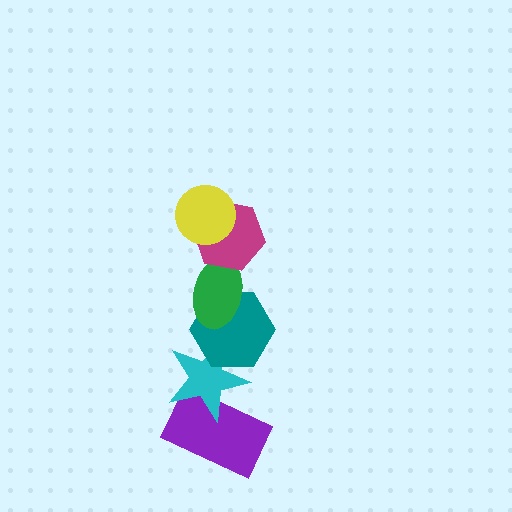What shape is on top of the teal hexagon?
The green ellipse is on top of the teal hexagon.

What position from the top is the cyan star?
The cyan star is 5th from the top.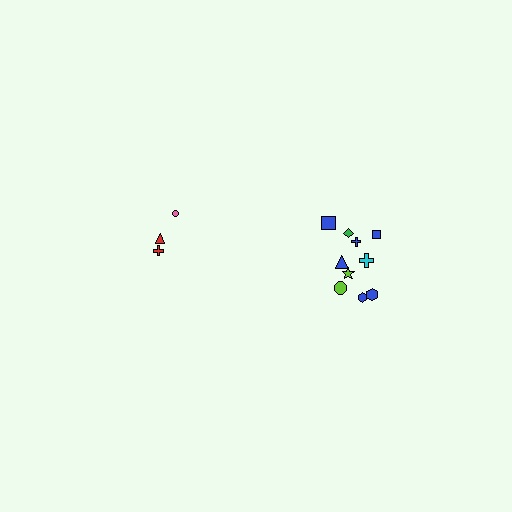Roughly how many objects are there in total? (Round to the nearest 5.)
Roughly 15 objects in total.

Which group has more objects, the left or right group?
The right group.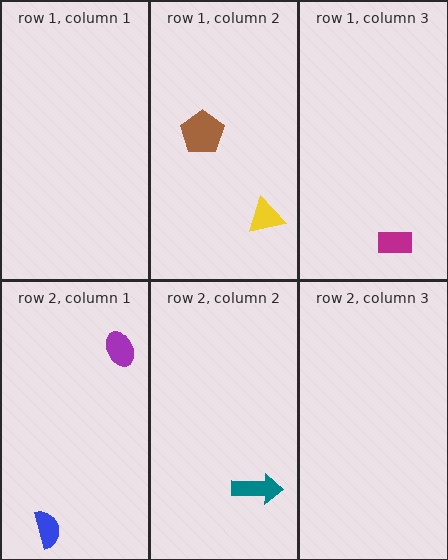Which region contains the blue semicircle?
The row 2, column 1 region.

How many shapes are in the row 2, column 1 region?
2.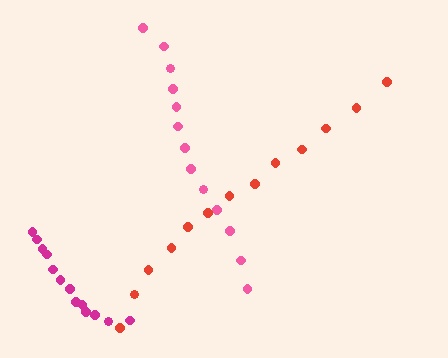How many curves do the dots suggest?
There are 3 distinct paths.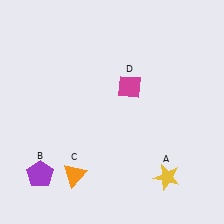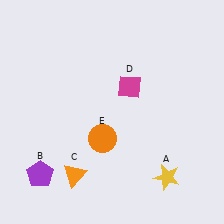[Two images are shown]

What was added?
An orange circle (E) was added in Image 2.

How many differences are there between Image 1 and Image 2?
There is 1 difference between the two images.